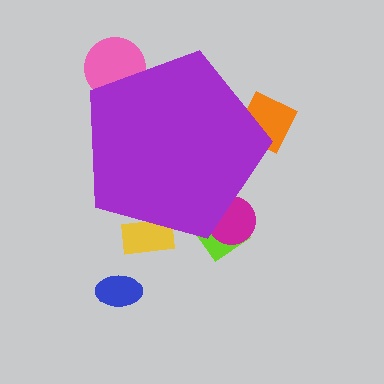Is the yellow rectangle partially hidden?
Yes, the yellow rectangle is partially hidden behind the purple pentagon.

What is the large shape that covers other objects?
A purple pentagon.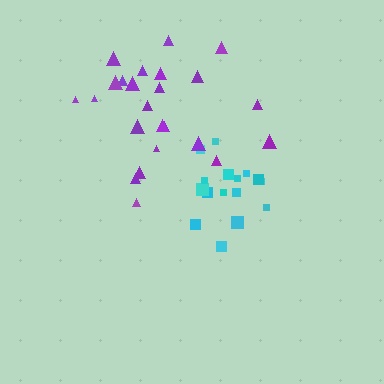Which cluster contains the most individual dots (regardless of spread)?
Purple (24).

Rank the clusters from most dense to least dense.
cyan, purple.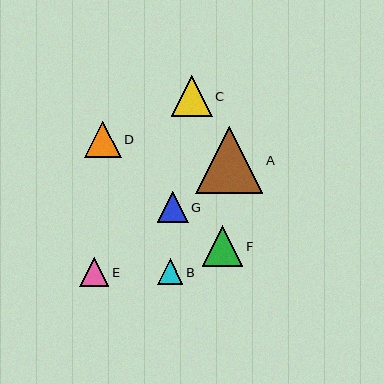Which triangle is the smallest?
Triangle B is the smallest with a size of approximately 25 pixels.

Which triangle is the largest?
Triangle A is the largest with a size of approximately 67 pixels.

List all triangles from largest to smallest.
From largest to smallest: A, C, F, D, G, E, B.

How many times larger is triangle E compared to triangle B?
Triangle E is approximately 1.2 times the size of triangle B.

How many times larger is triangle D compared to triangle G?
Triangle D is approximately 1.2 times the size of triangle G.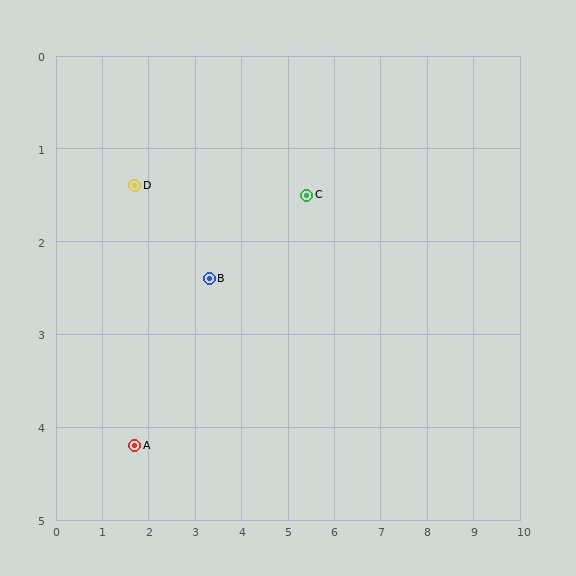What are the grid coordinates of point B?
Point B is at approximately (3.3, 2.4).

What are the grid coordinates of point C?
Point C is at approximately (5.4, 1.5).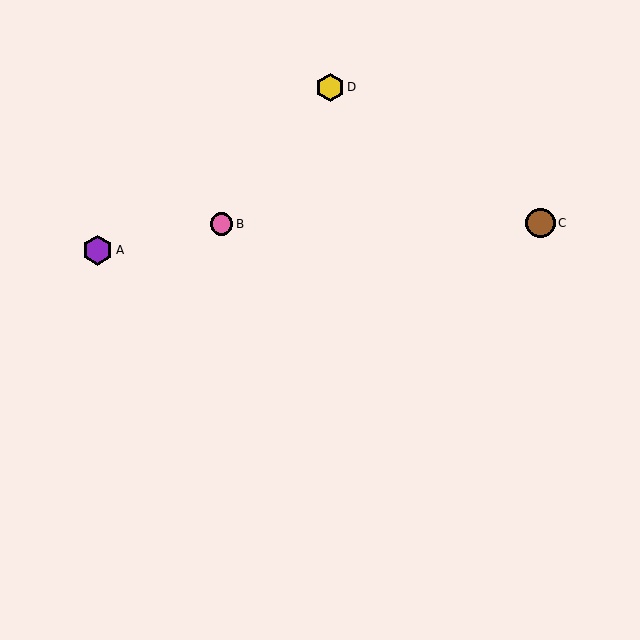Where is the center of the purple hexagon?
The center of the purple hexagon is at (98, 250).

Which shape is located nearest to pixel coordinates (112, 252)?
The purple hexagon (labeled A) at (98, 250) is nearest to that location.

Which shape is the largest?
The purple hexagon (labeled A) is the largest.